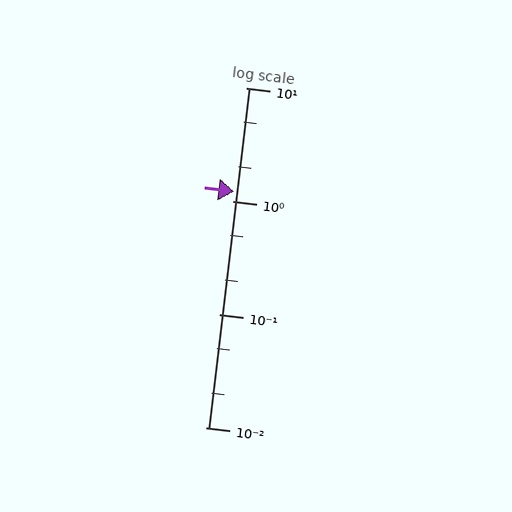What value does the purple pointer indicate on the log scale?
The pointer indicates approximately 1.2.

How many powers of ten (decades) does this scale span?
The scale spans 3 decades, from 0.01 to 10.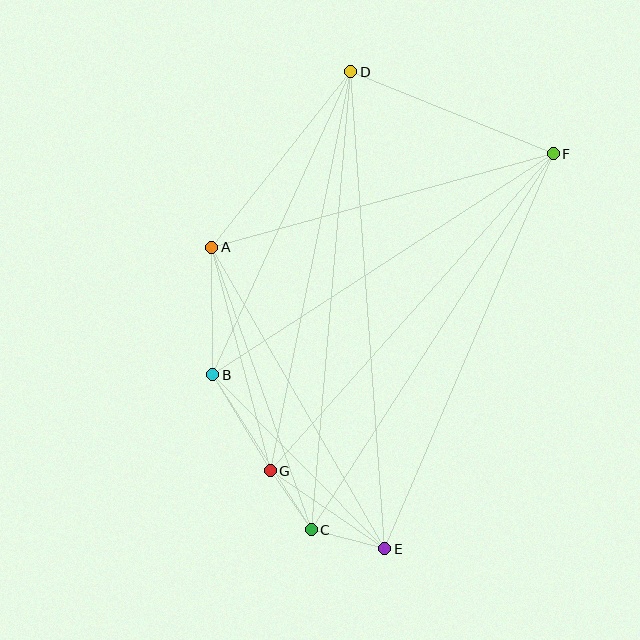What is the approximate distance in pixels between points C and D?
The distance between C and D is approximately 460 pixels.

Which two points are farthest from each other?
Points D and E are farthest from each other.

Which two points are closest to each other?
Points C and G are closest to each other.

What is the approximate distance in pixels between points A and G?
The distance between A and G is approximately 231 pixels.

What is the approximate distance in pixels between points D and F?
The distance between D and F is approximately 218 pixels.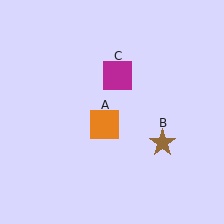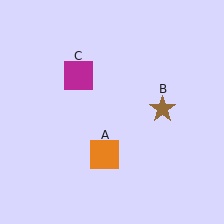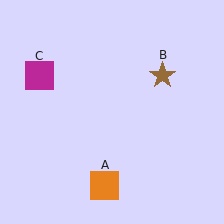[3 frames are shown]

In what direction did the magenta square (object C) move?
The magenta square (object C) moved left.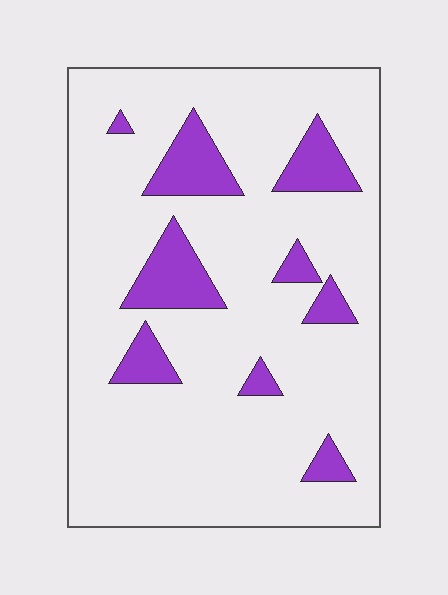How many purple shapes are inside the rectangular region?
9.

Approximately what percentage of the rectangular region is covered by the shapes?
Approximately 15%.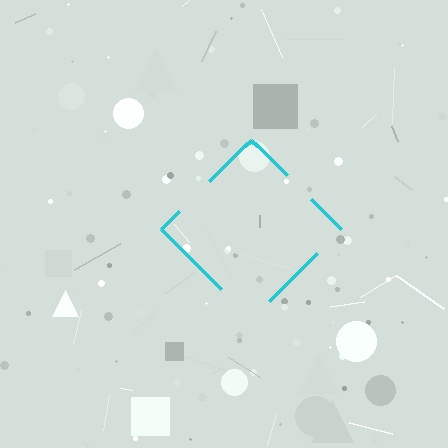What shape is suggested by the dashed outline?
The dashed outline suggests a diamond.